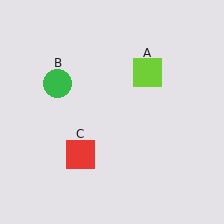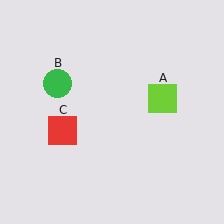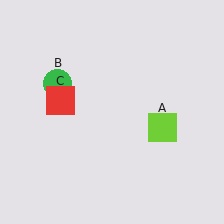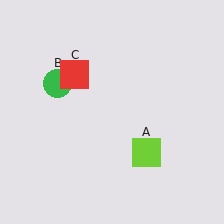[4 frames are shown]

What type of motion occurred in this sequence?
The lime square (object A), red square (object C) rotated clockwise around the center of the scene.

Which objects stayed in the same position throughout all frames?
Green circle (object B) remained stationary.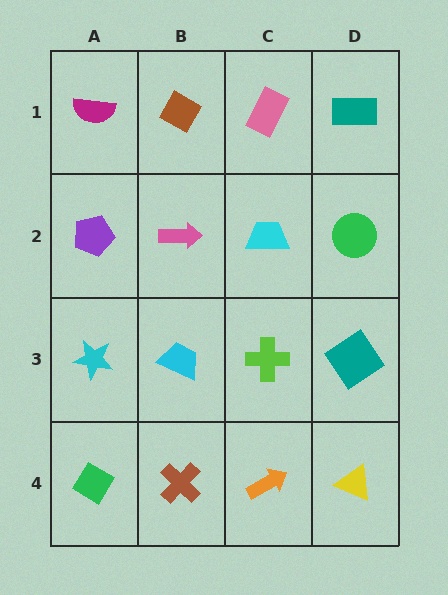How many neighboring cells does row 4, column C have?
3.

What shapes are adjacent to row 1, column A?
A purple pentagon (row 2, column A), a brown diamond (row 1, column B).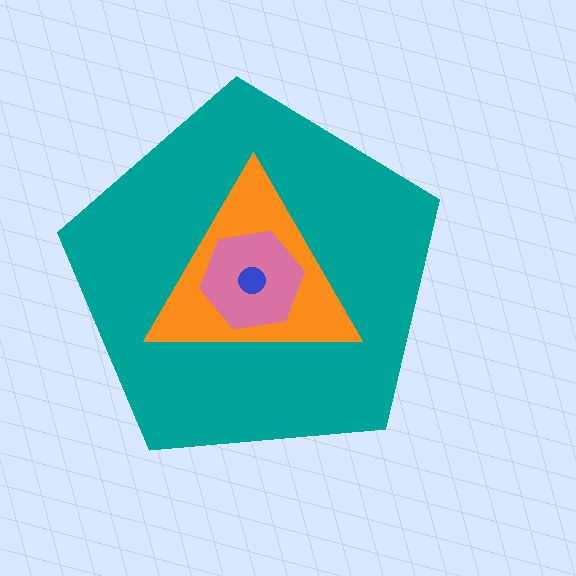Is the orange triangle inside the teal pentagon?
Yes.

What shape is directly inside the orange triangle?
The pink hexagon.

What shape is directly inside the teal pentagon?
The orange triangle.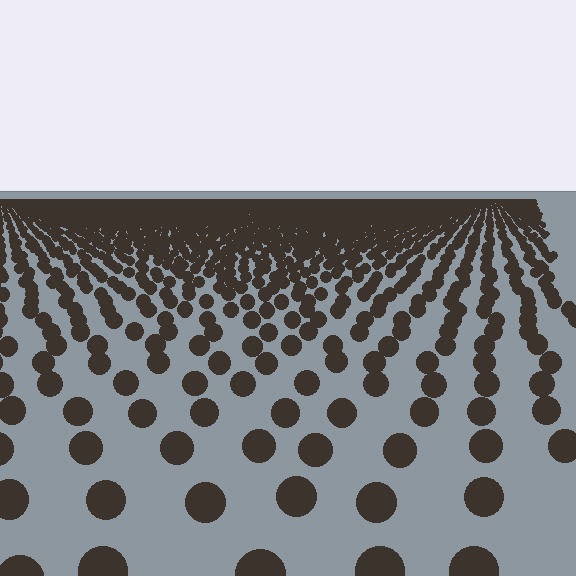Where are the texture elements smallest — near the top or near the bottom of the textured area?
Near the top.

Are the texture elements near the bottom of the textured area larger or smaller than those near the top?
Larger. Near the bottom, elements are closer to the viewer and appear at a bigger on-screen size.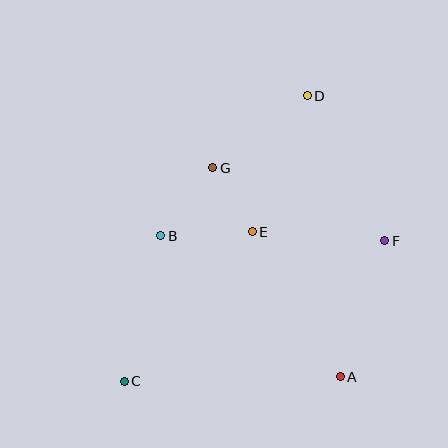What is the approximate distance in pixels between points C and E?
The distance between C and E is approximately 197 pixels.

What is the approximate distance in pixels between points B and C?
The distance between B and C is approximately 150 pixels.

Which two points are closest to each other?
Points E and G are closest to each other.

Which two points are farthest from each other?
Points C and D are farthest from each other.